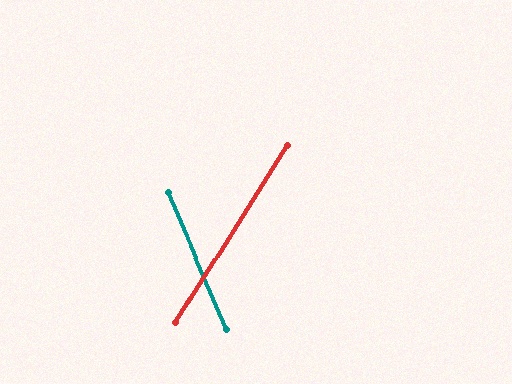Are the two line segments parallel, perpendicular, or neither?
Neither parallel nor perpendicular — they differ by about 55°.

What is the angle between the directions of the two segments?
Approximately 55 degrees.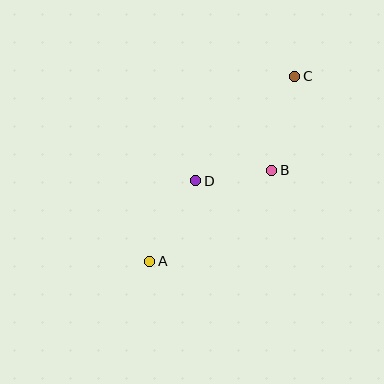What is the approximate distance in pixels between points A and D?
The distance between A and D is approximately 93 pixels.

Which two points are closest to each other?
Points B and D are closest to each other.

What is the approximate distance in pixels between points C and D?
The distance between C and D is approximately 144 pixels.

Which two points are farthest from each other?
Points A and C are farthest from each other.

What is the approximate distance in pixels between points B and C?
The distance between B and C is approximately 97 pixels.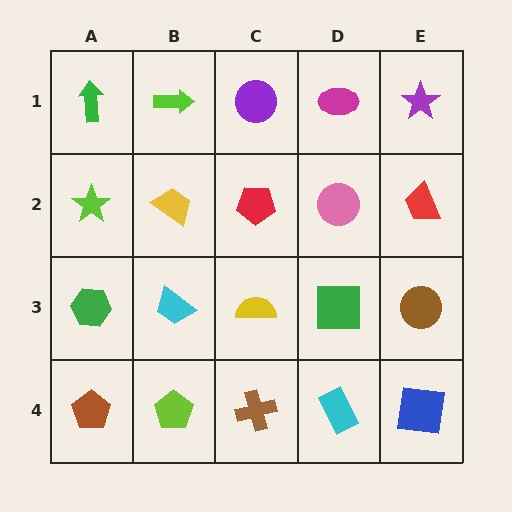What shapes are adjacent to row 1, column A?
A lime star (row 2, column A), a lime arrow (row 1, column B).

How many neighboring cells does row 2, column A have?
3.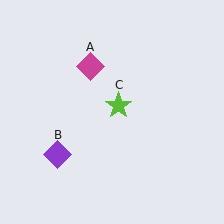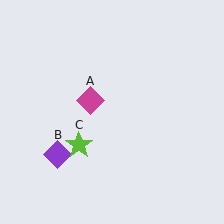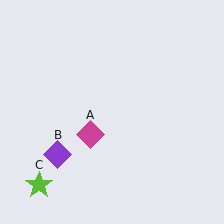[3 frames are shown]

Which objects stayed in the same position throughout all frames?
Purple diamond (object B) remained stationary.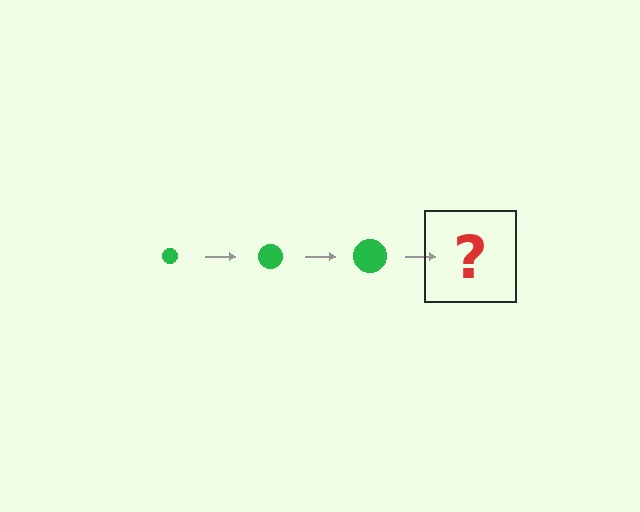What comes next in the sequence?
The next element should be a green circle, larger than the previous one.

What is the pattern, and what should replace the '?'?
The pattern is that the circle gets progressively larger each step. The '?' should be a green circle, larger than the previous one.